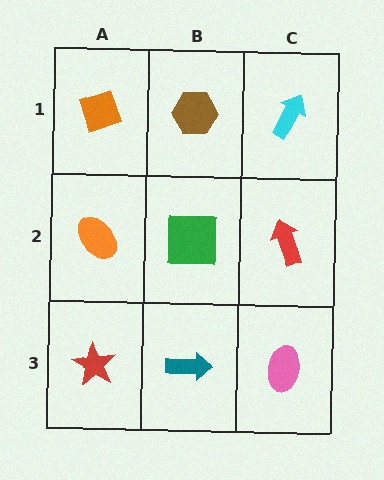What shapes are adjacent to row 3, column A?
An orange ellipse (row 2, column A), a teal arrow (row 3, column B).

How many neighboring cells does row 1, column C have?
2.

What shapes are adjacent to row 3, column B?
A green square (row 2, column B), a red star (row 3, column A), a pink ellipse (row 3, column C).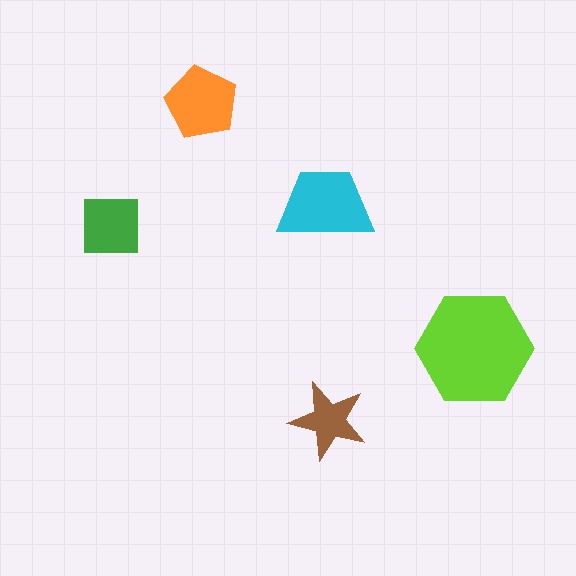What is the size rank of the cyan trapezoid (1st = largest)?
2nd.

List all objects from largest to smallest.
The lime hexagon, the cyan trapezoid, the orange pentagon, the green square, the brown star.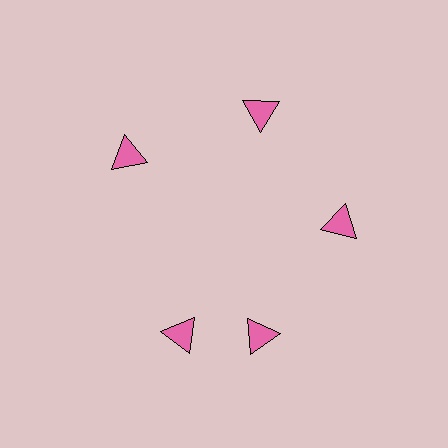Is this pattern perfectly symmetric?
No. The 5 pink triangles are arranged in a ring, but one element near the 8 o'clock position is rotated out of alignment along the ring, breaking the 5-fold rotational symmetry.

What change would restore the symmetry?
The symmetry would be restored by rotating it back into even spacing with its neighbors so that all 5 triangles sit at equal angles and equal distance from the center.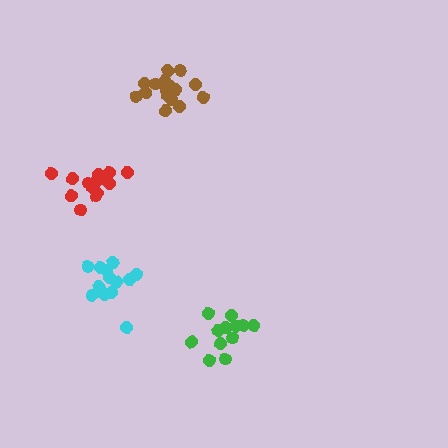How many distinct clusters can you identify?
There are 4 distinct clusters.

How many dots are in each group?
Group 1: 12 dots, Group 2: 14 dots, Group 3: 16 dots, Group 4: 17 dots (59 total).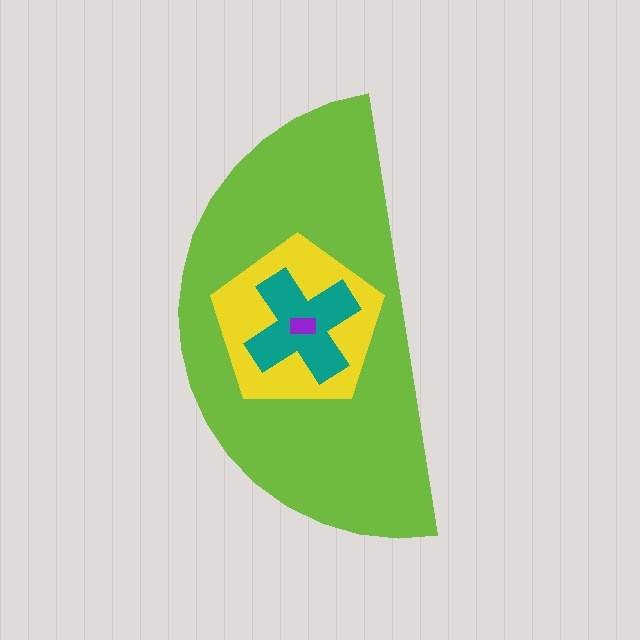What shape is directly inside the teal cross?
The purple rectangle.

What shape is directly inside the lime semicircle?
The yellow pentagon.